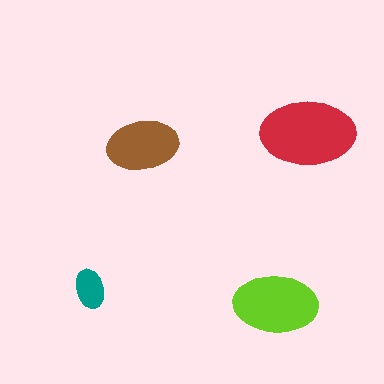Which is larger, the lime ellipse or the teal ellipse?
The lime one.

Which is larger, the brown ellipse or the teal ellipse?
The brown one.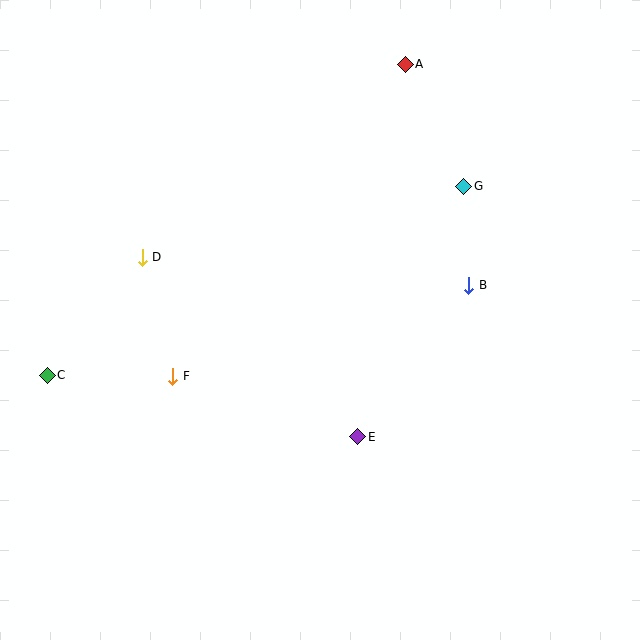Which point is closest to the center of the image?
Point E at (358, 437) is closest to the center.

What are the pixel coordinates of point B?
Point B is at (469, 285).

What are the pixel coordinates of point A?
Point A is at (405, 64).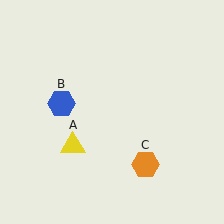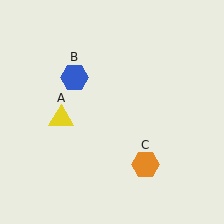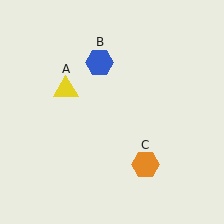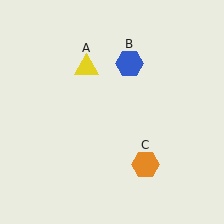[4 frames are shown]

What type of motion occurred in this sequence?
The yellow triangle (object A), blue hexagon (object B) rotated clockwise around the center of the scene.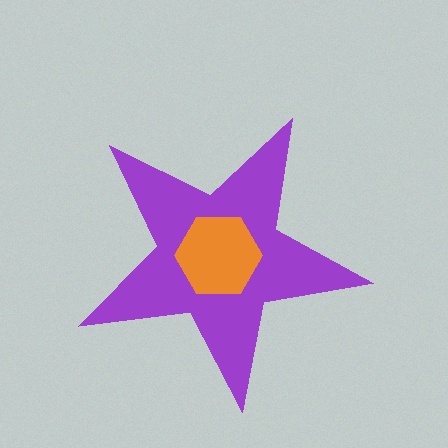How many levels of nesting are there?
2.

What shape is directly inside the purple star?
The orange hexagon.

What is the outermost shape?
The purple star.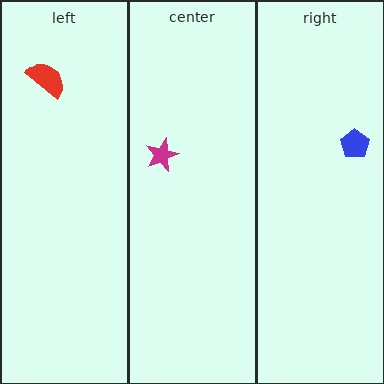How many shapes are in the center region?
1.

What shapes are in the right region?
The blue pentagon.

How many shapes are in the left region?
1.